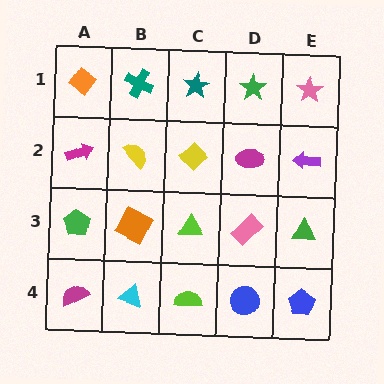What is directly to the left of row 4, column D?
A lime semicircle.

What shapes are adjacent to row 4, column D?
A pink rectangle (row 3, column D), a lime semicircle (row 4, column C), a blue pentagon (row 4, column E).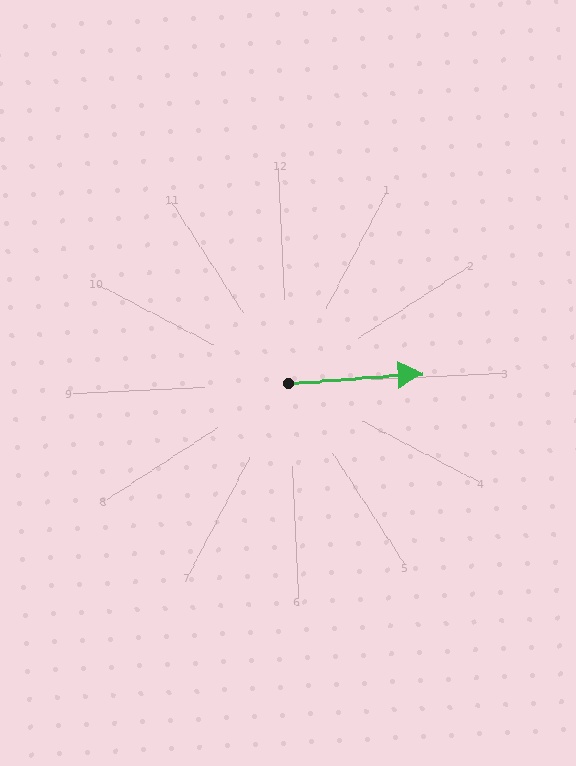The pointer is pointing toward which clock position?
Roughly 3 o'clock.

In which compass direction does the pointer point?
East.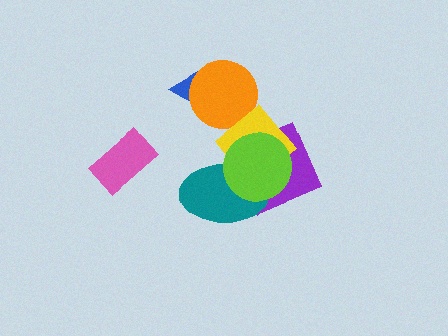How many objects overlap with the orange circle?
1 object overlaps with the orange circle.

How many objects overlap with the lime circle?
3 objects overlap with the lime circle.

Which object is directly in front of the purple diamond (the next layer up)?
The yellow diamond is directly in front of the purple diamond.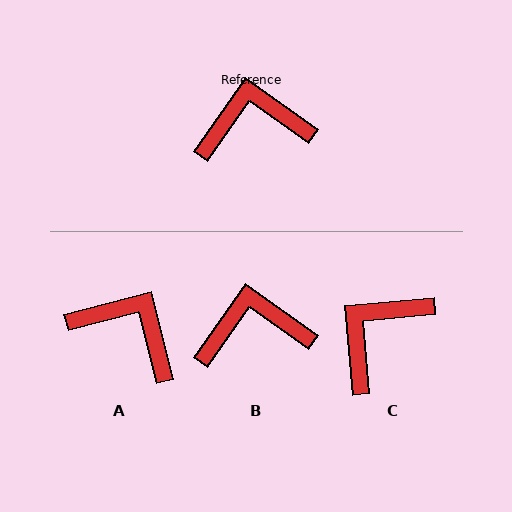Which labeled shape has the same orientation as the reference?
B.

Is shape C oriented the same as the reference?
No, it is off by about 40 degrees.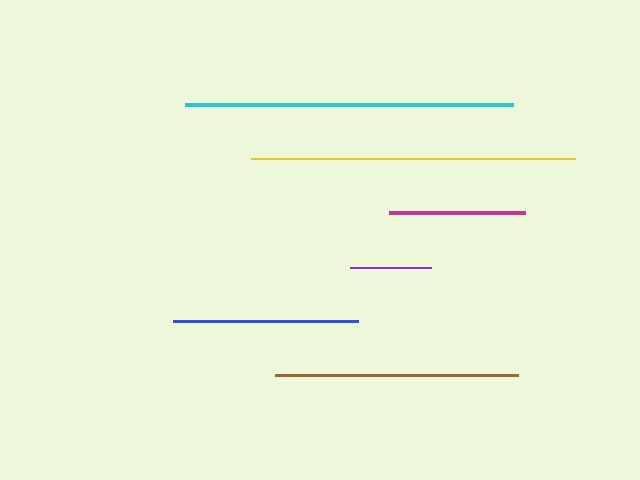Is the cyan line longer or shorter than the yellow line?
The cyan line is longer than the yellow line.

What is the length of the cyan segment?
The cyan segment is approximately 328 pixels long.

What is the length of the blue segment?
The blue segment is approximately 185 pixels long.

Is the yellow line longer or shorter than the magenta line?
The yellow line is longer than the magenta line.